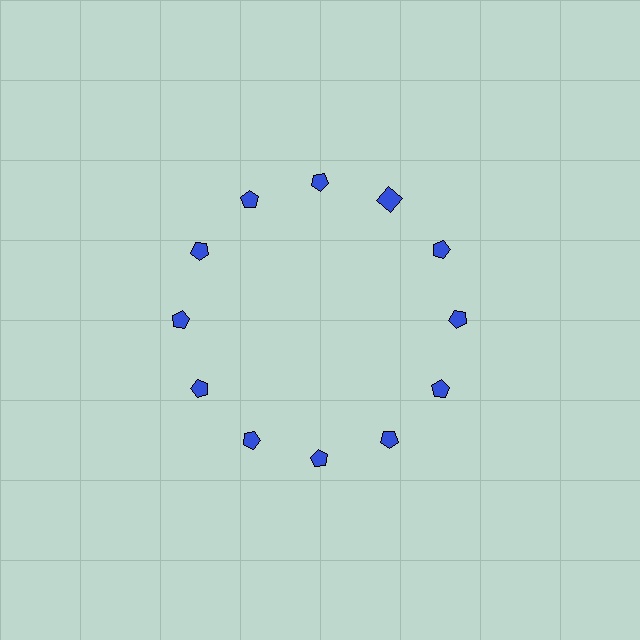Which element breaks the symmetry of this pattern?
The blue square at roughly the 1 o'clock position breaks the symmetry. All other shapes are blue pentagons.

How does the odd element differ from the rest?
It has a different shape: square instead of pentagon.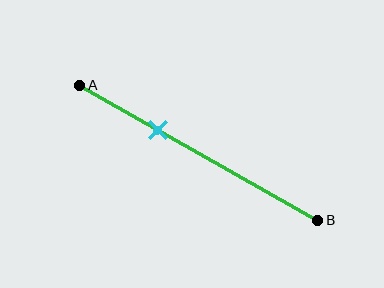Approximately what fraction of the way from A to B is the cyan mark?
The cyan mark is approximately 35% of the way from A to B.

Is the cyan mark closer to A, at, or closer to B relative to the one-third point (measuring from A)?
The cyan mark is approximately at the one-third point of segment AB.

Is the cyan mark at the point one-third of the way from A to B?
Yes, the mark is approximately at the one-third point.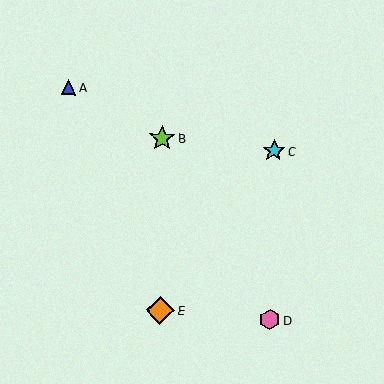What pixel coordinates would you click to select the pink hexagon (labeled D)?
Click at (270, 320) to select the pink hexagon D.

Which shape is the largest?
The orange diamond (labeled E) is the largest.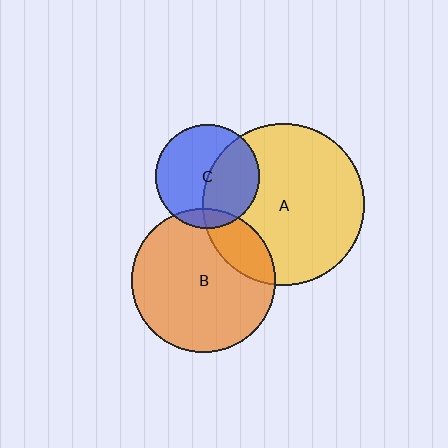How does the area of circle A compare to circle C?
Approximately 2.4 times.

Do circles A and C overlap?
Yes.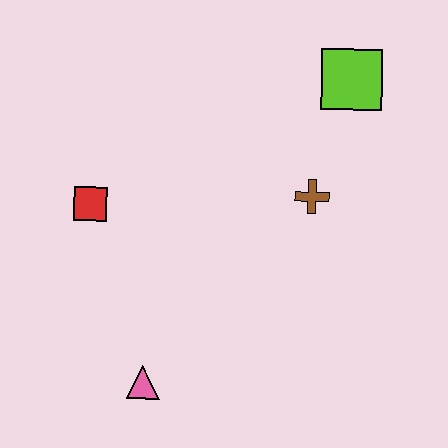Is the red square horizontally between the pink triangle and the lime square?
No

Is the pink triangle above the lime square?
No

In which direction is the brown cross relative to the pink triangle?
The brown cross is above the pink triangle.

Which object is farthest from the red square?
The lime square is farthest from the red square.